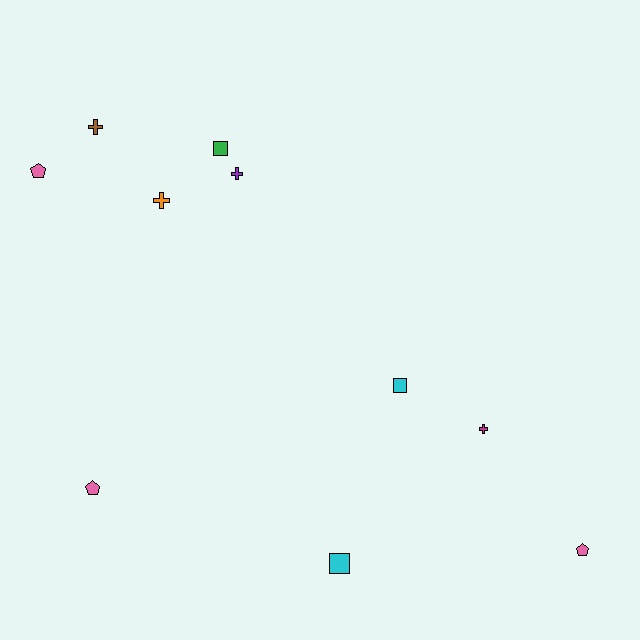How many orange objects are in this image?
There is 1 orange object.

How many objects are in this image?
There are 10 objects.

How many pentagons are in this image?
There are 3 pentagons.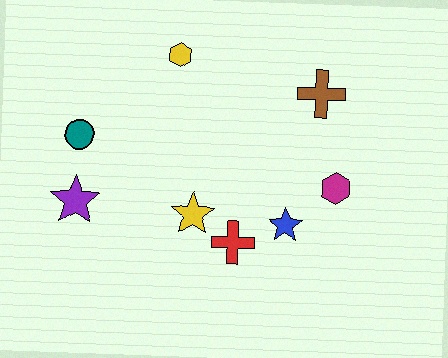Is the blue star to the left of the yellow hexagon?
No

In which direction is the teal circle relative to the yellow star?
The teal circle is to the left of the yellow star.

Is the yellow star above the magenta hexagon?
No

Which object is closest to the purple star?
The teal circle is closest to the purple star.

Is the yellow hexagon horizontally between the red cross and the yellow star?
No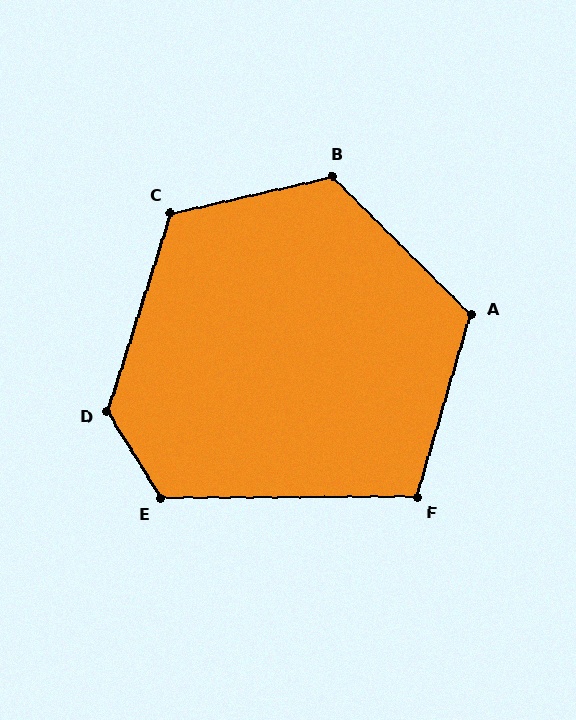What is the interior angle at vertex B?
Approximately 123 degrees (obtuse).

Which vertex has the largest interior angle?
D, at approximately 131 degrees.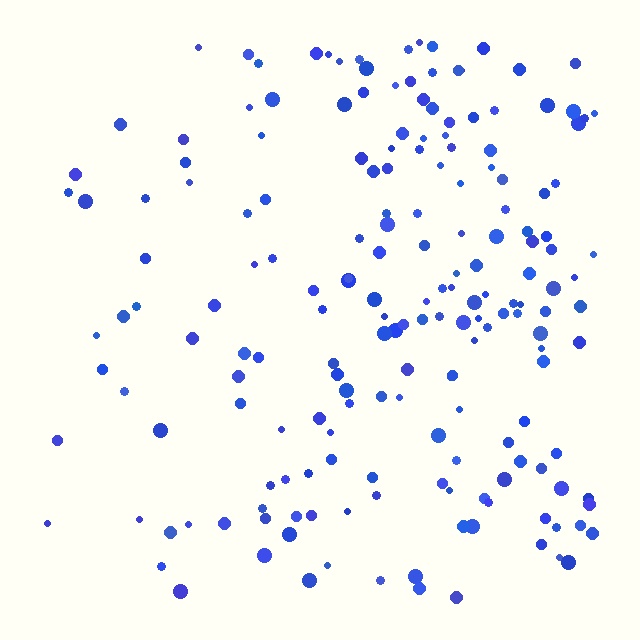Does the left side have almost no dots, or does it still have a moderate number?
Still a moderate number, just noticeably fewer than the right.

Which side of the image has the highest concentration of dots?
The right.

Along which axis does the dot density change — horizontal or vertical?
Horizontal.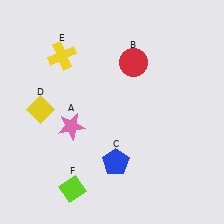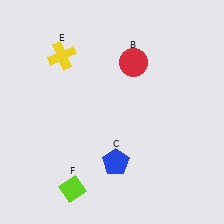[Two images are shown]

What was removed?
The pink star (A), the yellow diamond (D) were removed in Image 2.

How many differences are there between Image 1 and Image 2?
There are 2 differences between the two images.